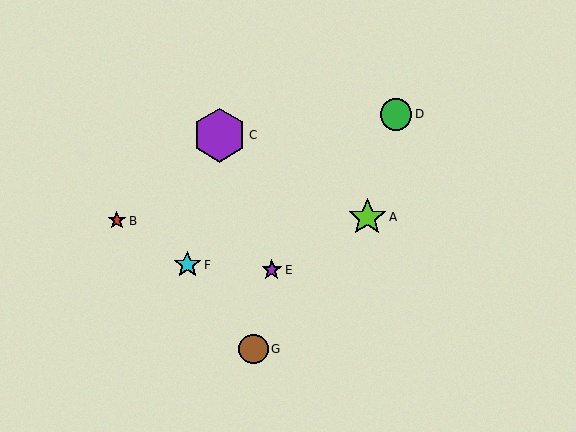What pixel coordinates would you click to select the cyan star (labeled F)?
Click at (187, 265) to select the cyan star F.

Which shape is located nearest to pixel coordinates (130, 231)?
The red star (labeled B) at (117, 221) is nearest to that location.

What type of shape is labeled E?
Shape E is a purple star.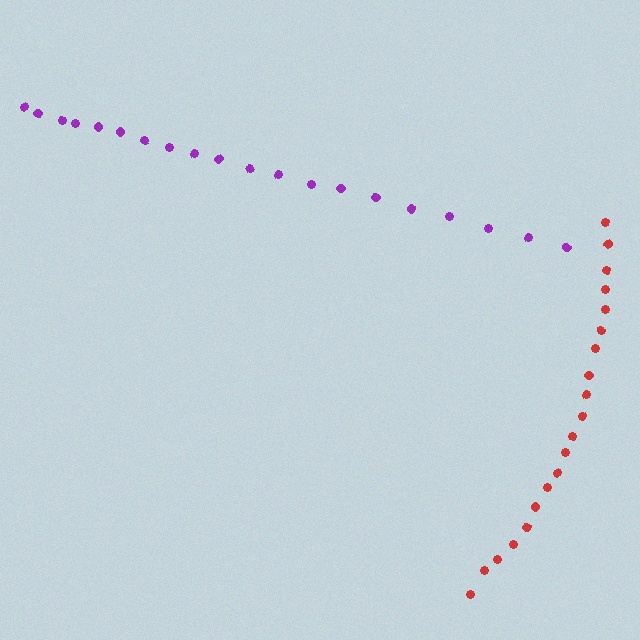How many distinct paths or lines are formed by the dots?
There are 2 distinct paths.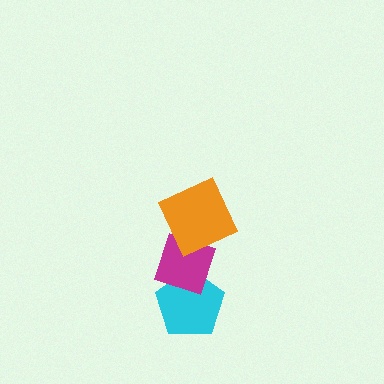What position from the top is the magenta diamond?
The magenta diamond is 2nd from the top.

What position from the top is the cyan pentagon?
The cyan pentagon is 3rd from the top.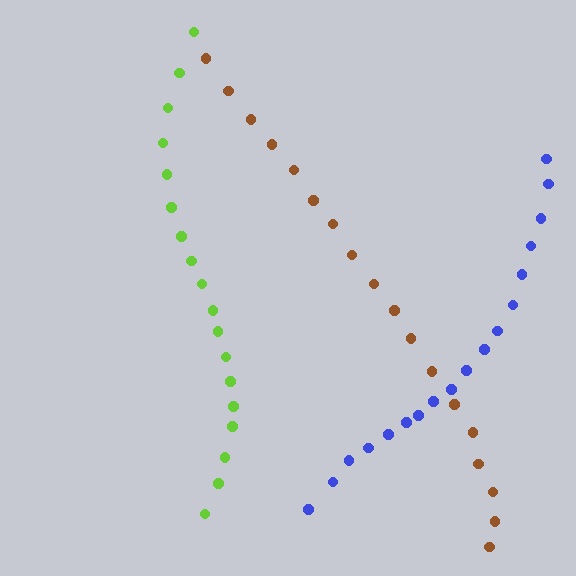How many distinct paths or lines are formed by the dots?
There are 3 distinct paths.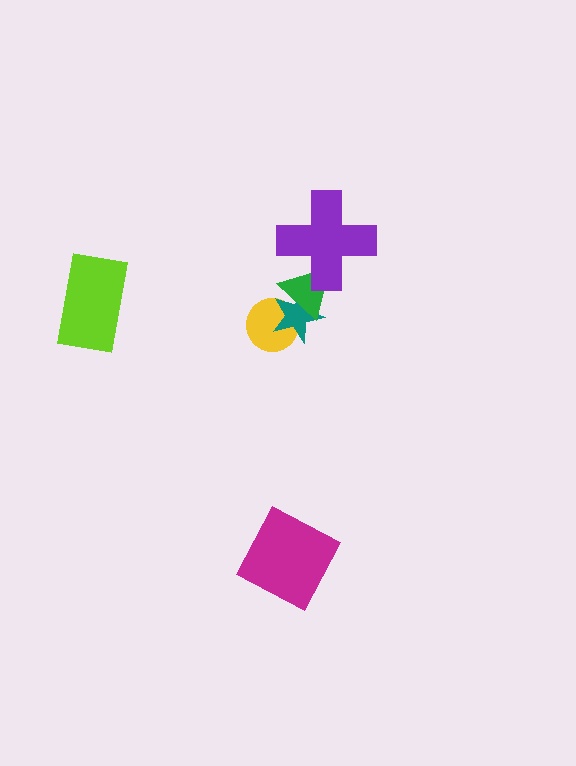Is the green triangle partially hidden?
Yes, it is partially covered by another shape.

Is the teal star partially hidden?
Yes, it is partially covered by another shape.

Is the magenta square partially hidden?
No, no other shape covers it.